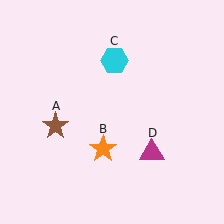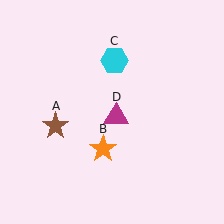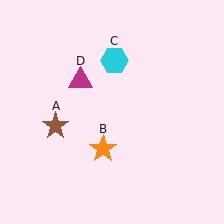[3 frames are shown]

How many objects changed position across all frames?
1 object changed position: magenta triangle (object D).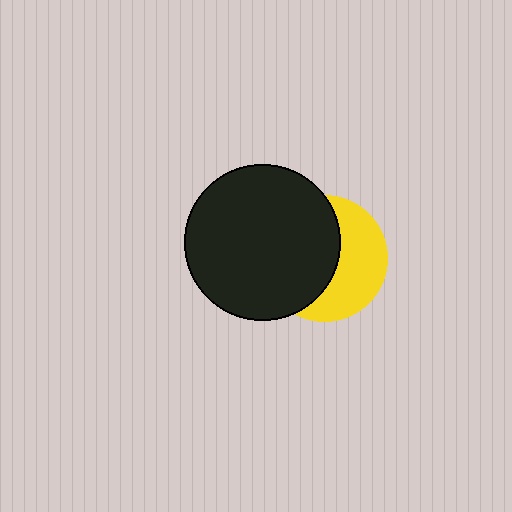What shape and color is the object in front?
The object in front is a black circle.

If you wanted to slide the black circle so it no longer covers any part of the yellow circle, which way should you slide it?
Slide it left — that is the most direct way to separate the two shapes.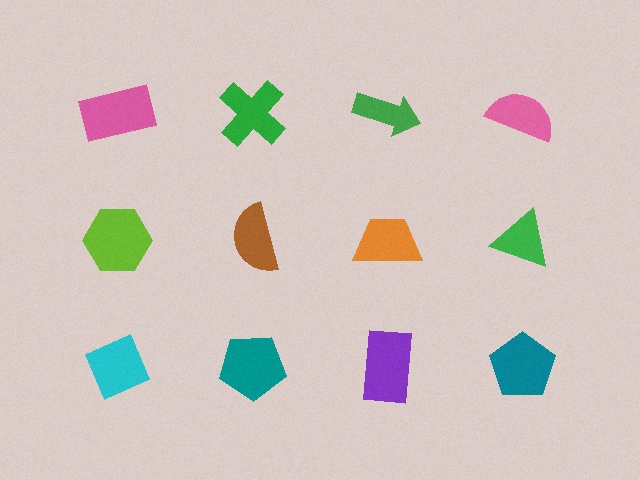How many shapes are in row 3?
4 shapes.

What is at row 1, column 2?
A green cross.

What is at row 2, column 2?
A brown semicircle.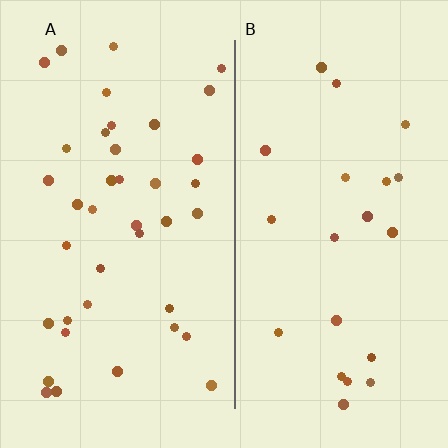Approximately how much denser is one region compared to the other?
Approximately 1.8× — region A over region B.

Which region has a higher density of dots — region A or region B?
A (the left).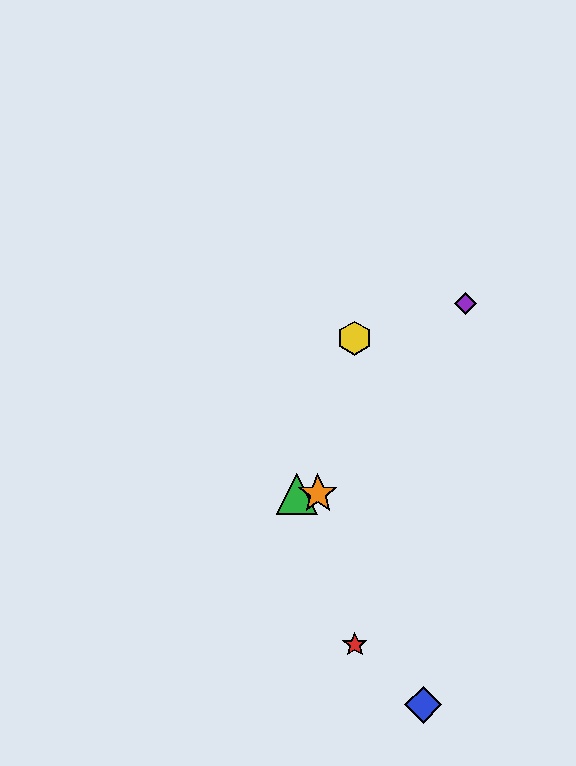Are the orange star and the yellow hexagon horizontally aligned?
No, the orange star is at y≈494 and the yellow hexagon is at y≈338.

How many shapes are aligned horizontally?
2 shapes (the green triangle, the orange star) are aligned horizontally.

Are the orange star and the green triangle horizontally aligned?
Yes, both are at y≈494.